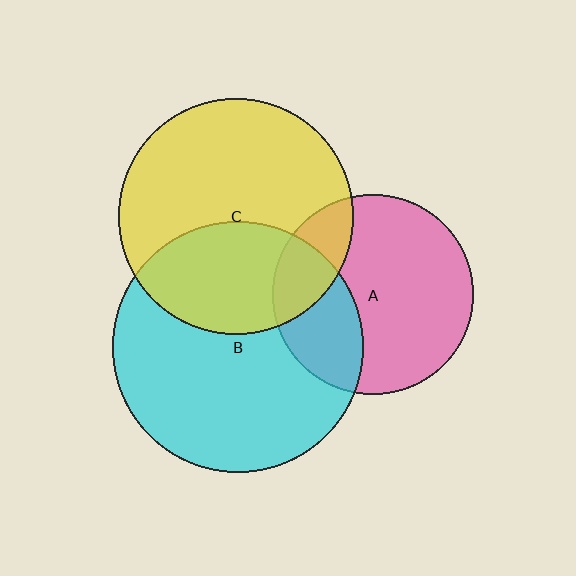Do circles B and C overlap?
Yes.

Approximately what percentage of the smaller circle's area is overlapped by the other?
Approximately 35%.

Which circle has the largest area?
Circle B (cyan).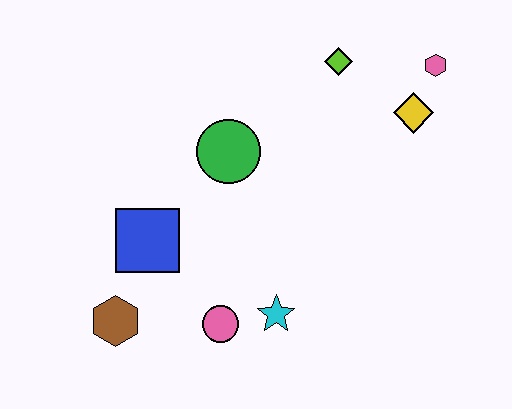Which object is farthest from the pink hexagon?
The brown hexagon is farthest from the pink hexagon.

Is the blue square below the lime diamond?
Yes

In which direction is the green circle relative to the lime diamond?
The green circle is to the left of the lime diamond.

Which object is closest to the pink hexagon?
The yellow diamond is closest to the pink hexagon.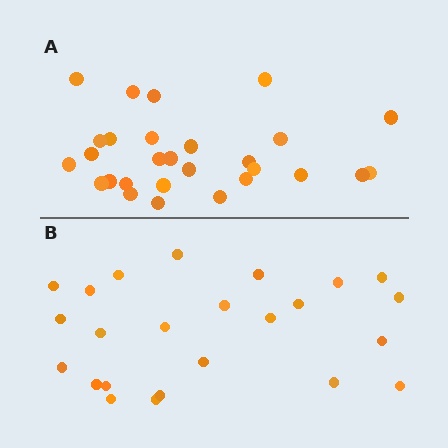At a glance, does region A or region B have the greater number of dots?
Region A (the top region) has more dots.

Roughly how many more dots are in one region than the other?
Region A has about 4 more dots than region B.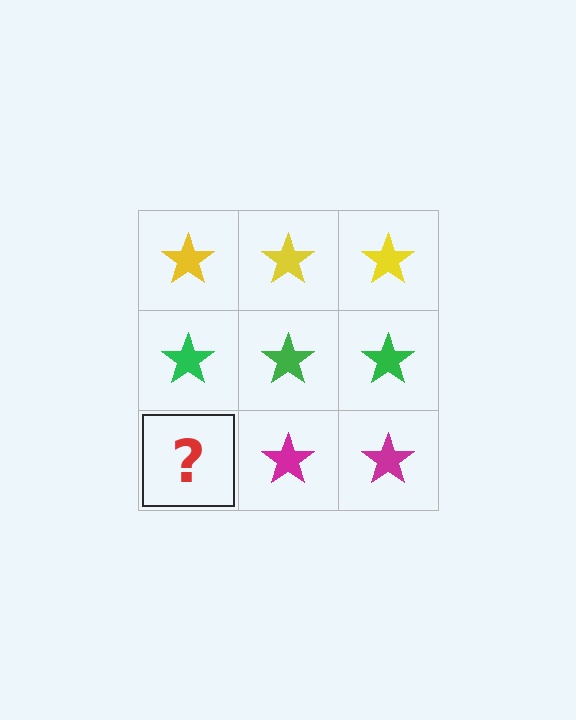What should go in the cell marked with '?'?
The missing cell should contain a magenta star.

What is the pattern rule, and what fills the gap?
The rule is that each row has a consistent color. The gap should be filled with a magenta star.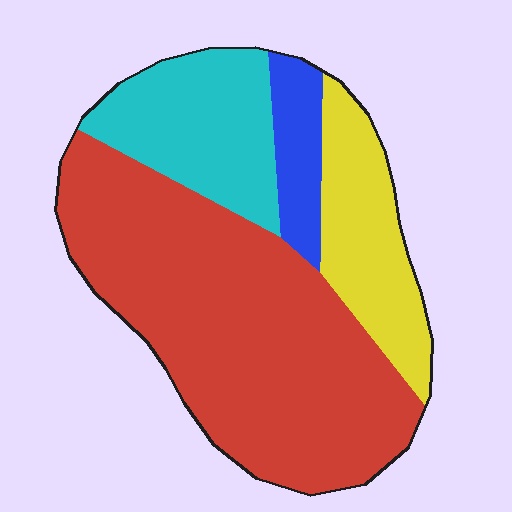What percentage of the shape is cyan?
Cyan takes up about one fifth (1/5) of the shape.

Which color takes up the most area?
Red, at roughly 55%.